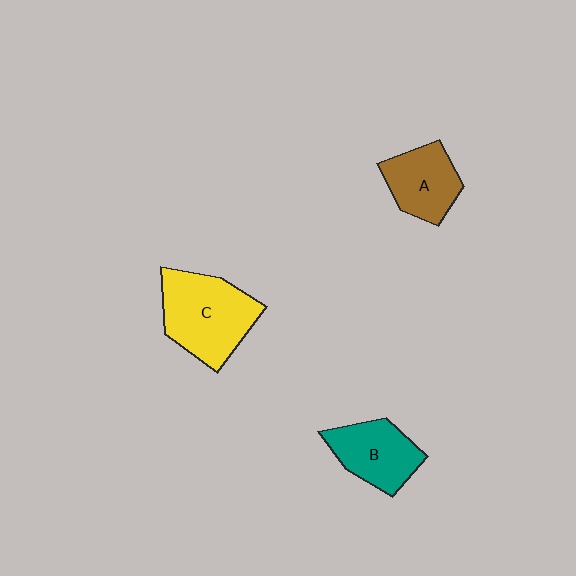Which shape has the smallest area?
Shape A (brown).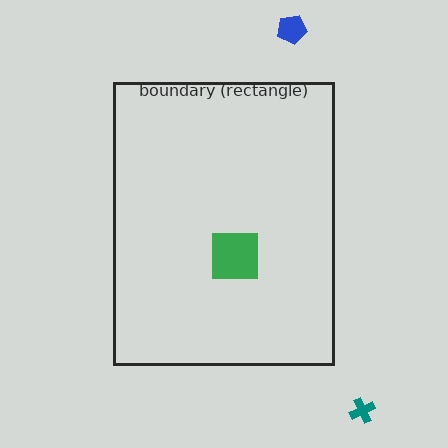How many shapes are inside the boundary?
1 inside, 2 outside.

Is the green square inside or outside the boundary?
Inside.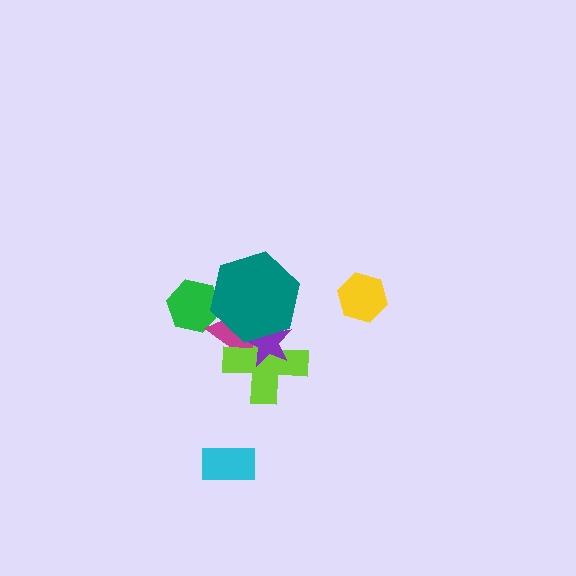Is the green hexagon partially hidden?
Yes, it is partially covered by another shape.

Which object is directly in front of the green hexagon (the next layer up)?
The magenta triangle is directly in front of the green hexagon.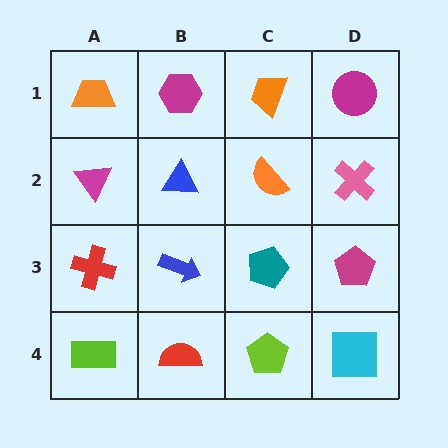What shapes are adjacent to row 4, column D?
A magenta pentagon (row 3, column D), a lime pentagon (row 4, column C).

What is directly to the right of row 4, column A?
A red semicircle.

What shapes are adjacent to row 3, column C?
An orange semicircle (row 2, column C), a lime pentagon (row 4, column C), a blue arrow (row 3, column B), a magenta pentagon (row 3, column D).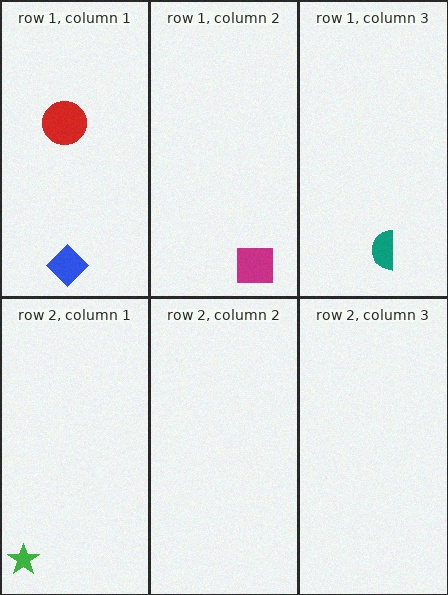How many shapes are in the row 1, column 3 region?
1.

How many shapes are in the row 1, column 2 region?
1.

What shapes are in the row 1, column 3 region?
The teal semicircle.